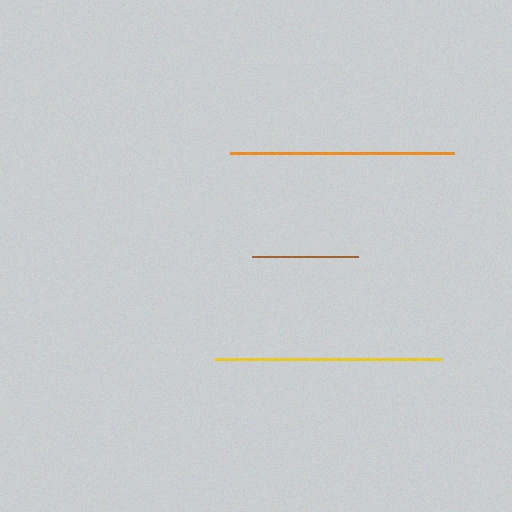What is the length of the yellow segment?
The yellow segment is approximately 226 pixels long.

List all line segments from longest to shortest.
From longest to shortest: yellow, orange, brown.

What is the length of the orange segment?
The orange segment is approximately 224 pixels long.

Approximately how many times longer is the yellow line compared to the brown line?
The yellow line is approximately 2.1 times the length of the brown line.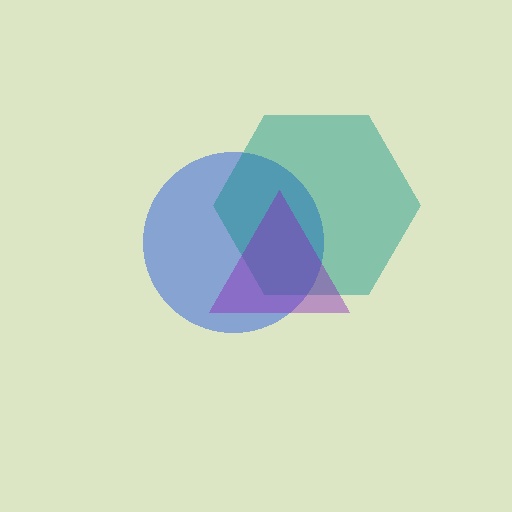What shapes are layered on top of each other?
The layered shapes are: a blue circle, a teal hexagon, a purple triangle.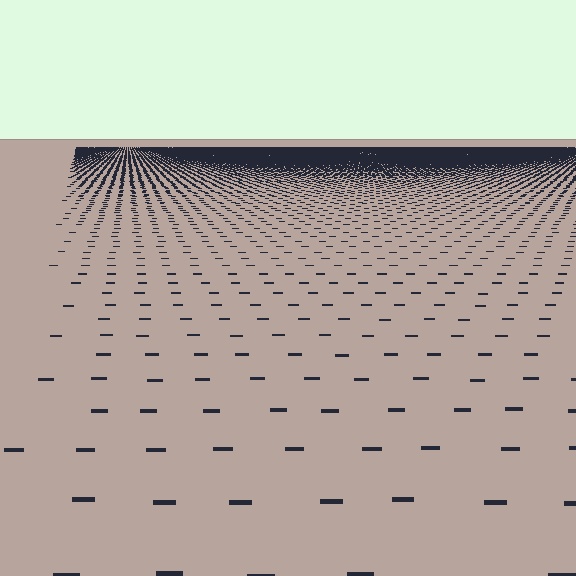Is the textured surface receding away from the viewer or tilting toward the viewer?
The surface is receding away from the viewer. Texture elements get smaller and denser toward the top.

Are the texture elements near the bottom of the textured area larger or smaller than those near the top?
Larger. Near the bottom, elements are closer to the viewer and appear at a bigger on-screen size.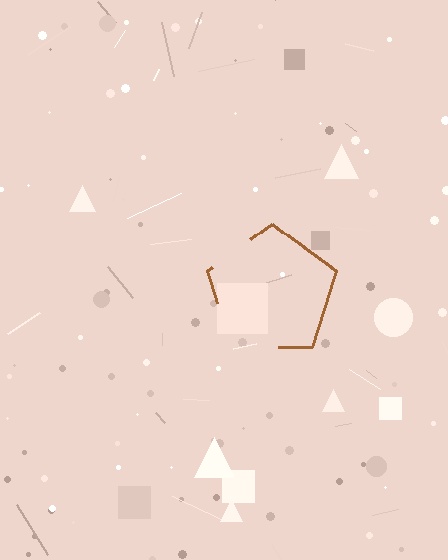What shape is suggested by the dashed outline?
The dashed outline suggests a pentagon.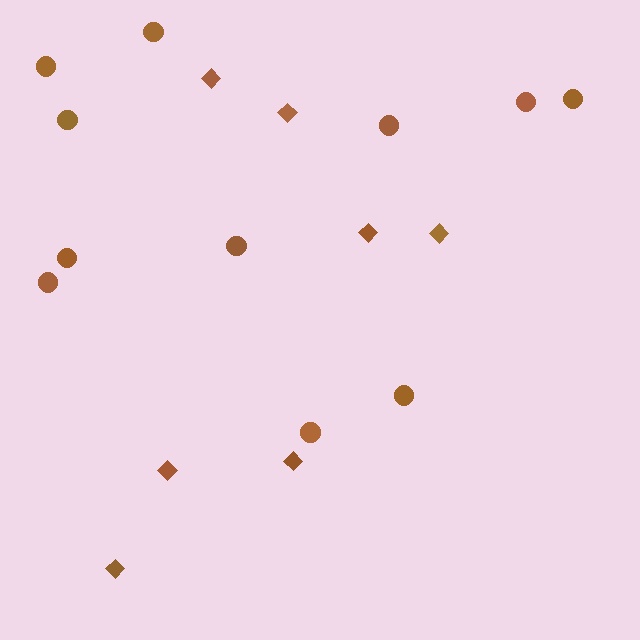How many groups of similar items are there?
There are 2 groups: one group of diamonds (7) and one group of circles (11).